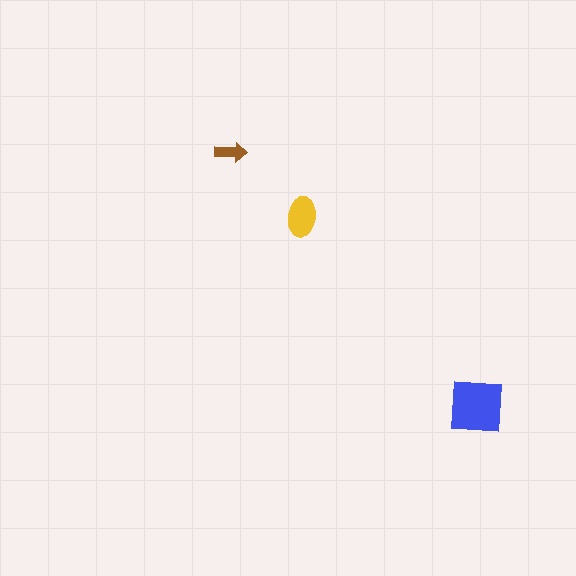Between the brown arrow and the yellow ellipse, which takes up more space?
The yellow ellipse.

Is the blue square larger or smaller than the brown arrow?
Larger.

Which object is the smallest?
The brown arrow.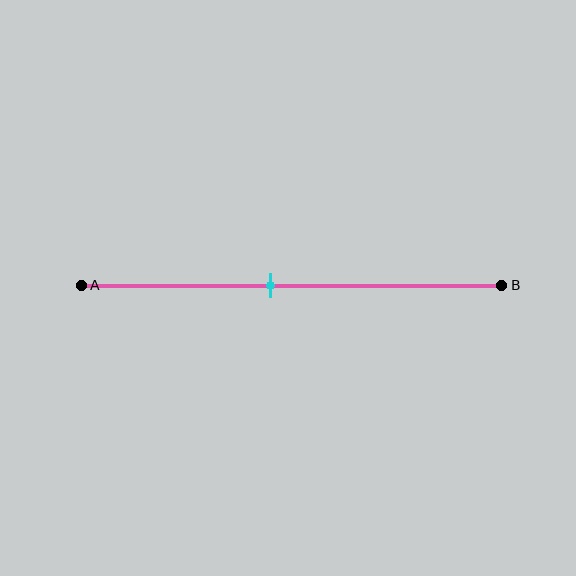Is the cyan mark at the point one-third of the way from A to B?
No, the mark is at about 45% from A, not at the 33% one-third point.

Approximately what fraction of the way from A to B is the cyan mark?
The cyan mark is approximately 45% of the way from A to B.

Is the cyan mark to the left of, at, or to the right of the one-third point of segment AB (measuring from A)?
The cyan mark is to the right of the one-third point of segment AB.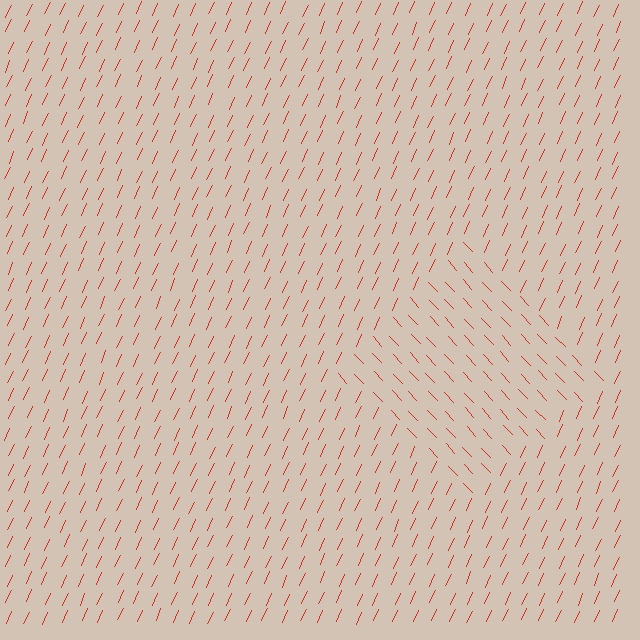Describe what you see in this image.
The image is filled with small red line segments. A diamond region in the image has lines oriented differently from the surrounding lines, creating a visible texture boundary.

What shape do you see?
I see a diamond.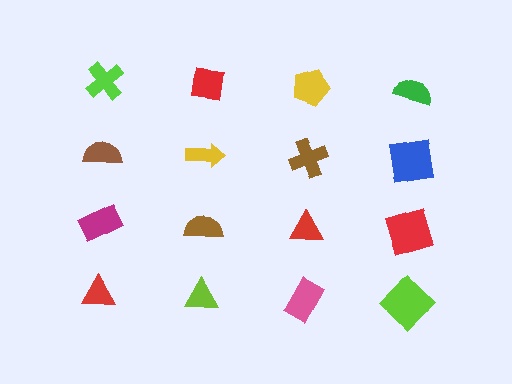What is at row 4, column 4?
A lime diamond.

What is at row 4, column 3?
A pink rectangle.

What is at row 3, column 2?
A brown semicircle.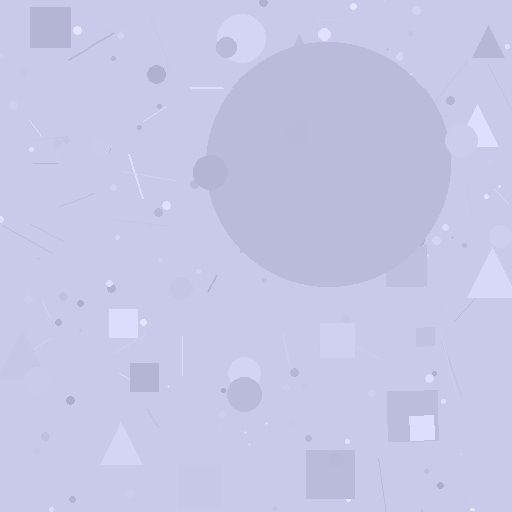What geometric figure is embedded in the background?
A circle is embedded in the background.